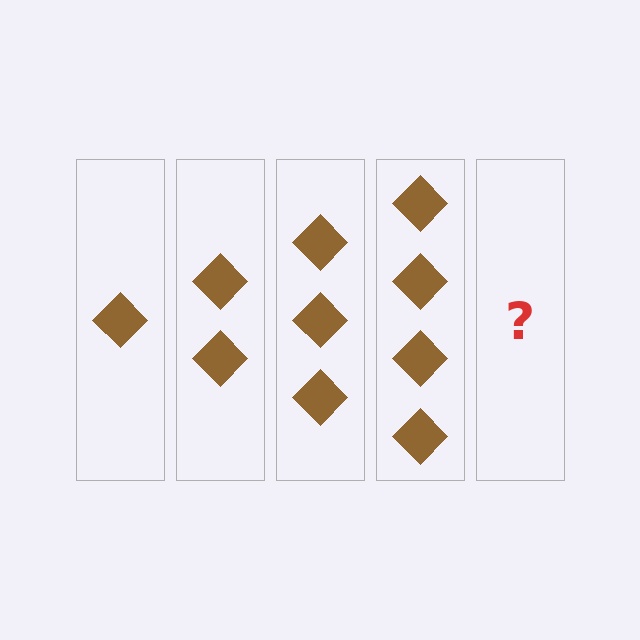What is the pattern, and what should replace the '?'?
The pattern is that each step adds one more diamond. The '?' should be 5 diamonds.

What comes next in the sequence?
The next element should be 5 diamonds.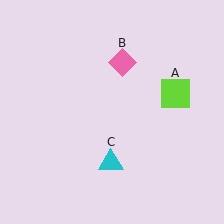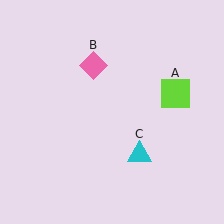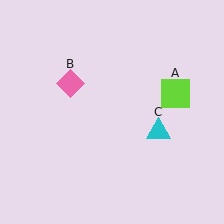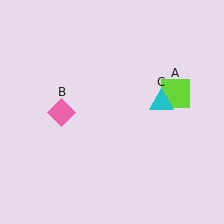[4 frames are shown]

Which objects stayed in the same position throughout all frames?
Lime square (object A) remained stationary.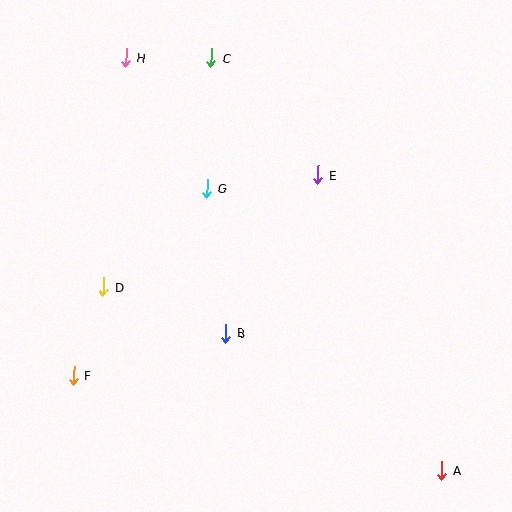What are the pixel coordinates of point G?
Point G is at (207, 188).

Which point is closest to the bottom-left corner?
Point F is closest to the bottom-left corner.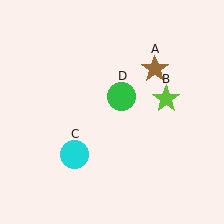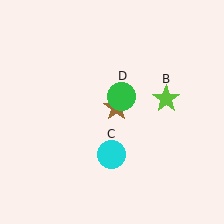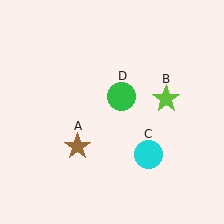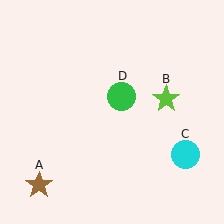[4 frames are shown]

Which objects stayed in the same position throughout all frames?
Lime star (object B) and green circle (object D) remained stationary.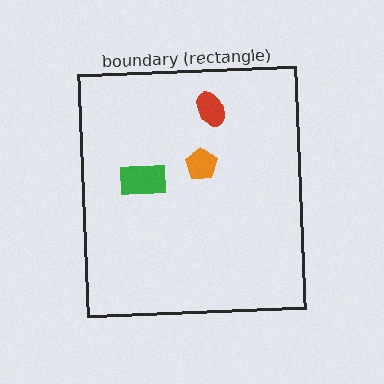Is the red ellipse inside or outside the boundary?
Inside.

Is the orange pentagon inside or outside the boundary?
Inside.